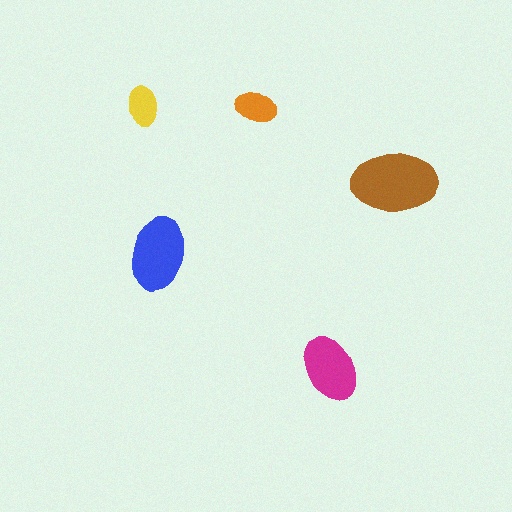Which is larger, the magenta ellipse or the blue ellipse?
The blue one.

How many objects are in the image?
There are 5 objects in the image.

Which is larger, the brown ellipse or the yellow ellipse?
The brown one.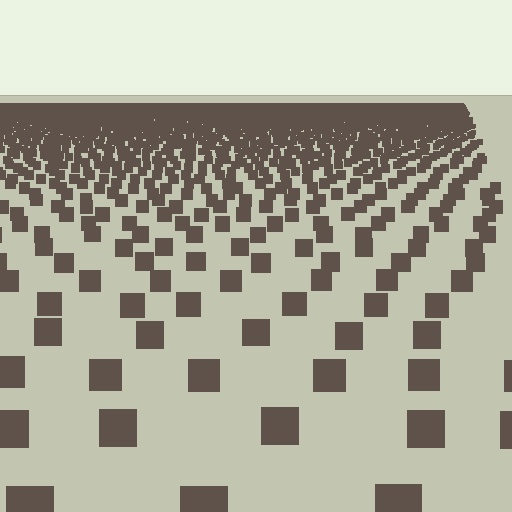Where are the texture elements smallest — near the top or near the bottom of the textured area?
Near the top.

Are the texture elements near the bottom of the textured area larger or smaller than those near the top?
Larger. Near the bottom, elements are closer to the viewer and appear at a bigger on-screen size.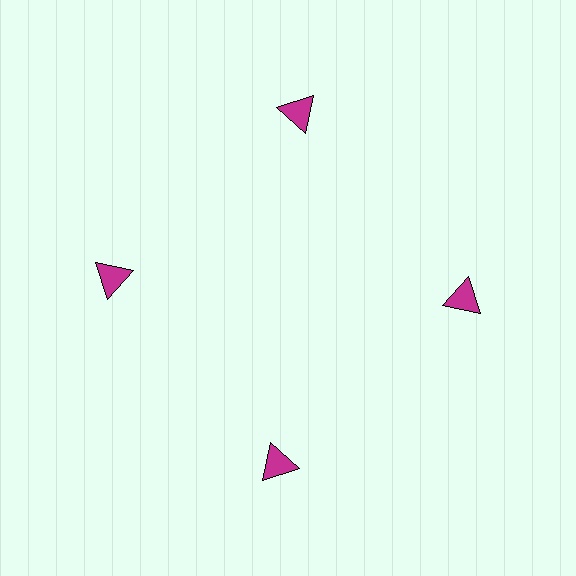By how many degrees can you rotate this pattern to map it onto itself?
The pattern maps onto itself every 90 degrees of rotation.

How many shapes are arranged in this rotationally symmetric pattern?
There are 4 shapes, arranged in 4 groups of 1.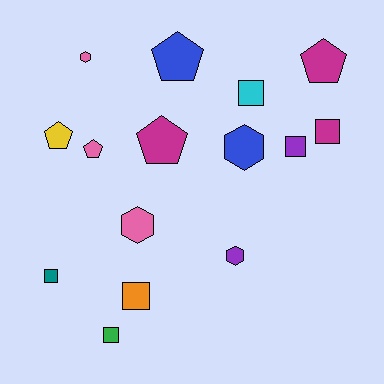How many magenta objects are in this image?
There are 3 magenta objects.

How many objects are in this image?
There are 15 objects.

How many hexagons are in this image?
There are 4 hexagons.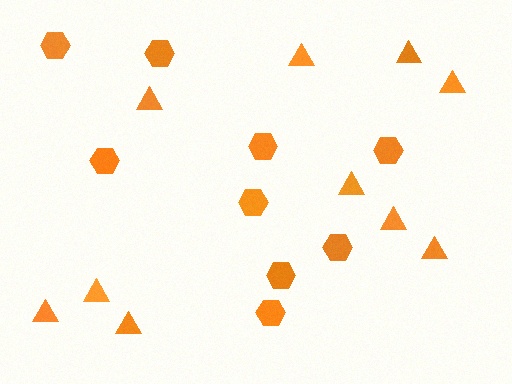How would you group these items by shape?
There are 2 groups: one group of hexagons (9) and one group of triangles (10).